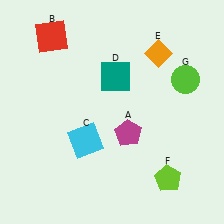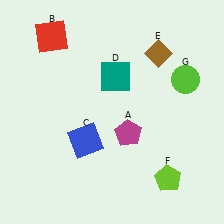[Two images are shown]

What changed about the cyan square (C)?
In Image 1, C is cyan. In Image 2, it changed to blue.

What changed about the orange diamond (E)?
In Image 1, E is orange. In Image 2, it changed to brown.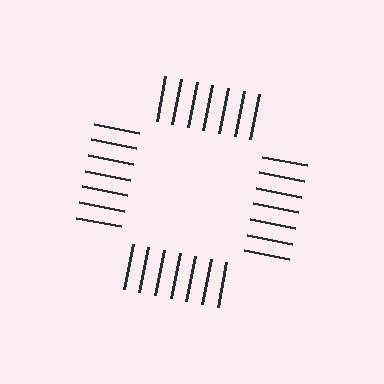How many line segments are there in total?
28 — 7 along each of the 4 edges.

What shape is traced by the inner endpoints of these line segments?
An illusory square — the line segments terminate on its edges but no continuous stroke is drawn.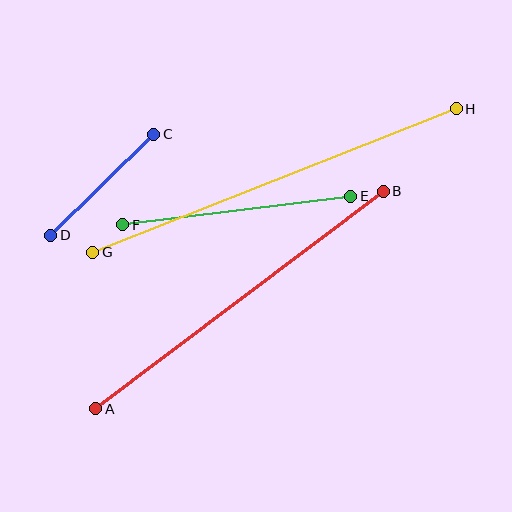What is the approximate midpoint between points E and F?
The midpoint is at approximately (237, 210) pixels.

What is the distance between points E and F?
The distance is approximately 229 pixels.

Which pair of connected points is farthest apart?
Points G and H are farthest apart.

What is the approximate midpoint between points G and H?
The midpoint is at approximately (274, 181) pixels.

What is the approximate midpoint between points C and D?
The midpoint is at approximately (102, 185) pixels.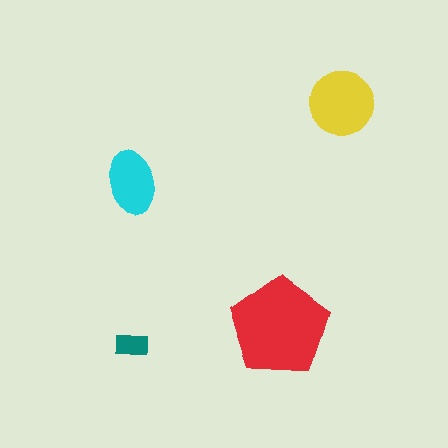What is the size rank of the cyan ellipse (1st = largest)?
3rd.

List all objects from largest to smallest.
The red pentagon, the yellow circle, the cyan ellipse, the teal rectangle.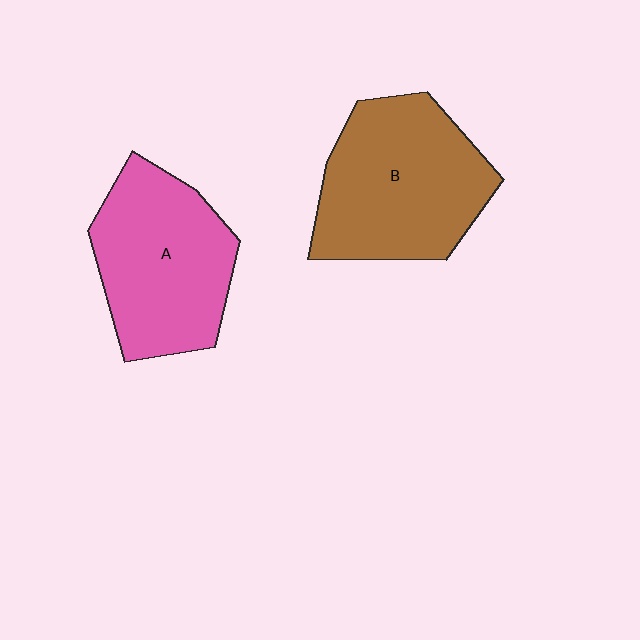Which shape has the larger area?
Shape B (brown).